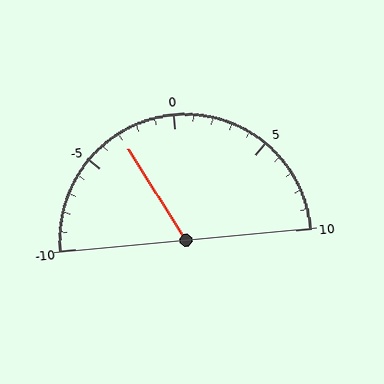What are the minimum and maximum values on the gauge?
The gauge ranges from -10 to 10.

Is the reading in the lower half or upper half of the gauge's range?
The reading is in the lower half of the range (-10 to 10).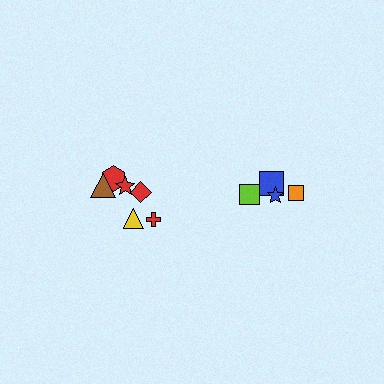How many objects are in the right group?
There are 4 objects.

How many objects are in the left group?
There are 6 objects.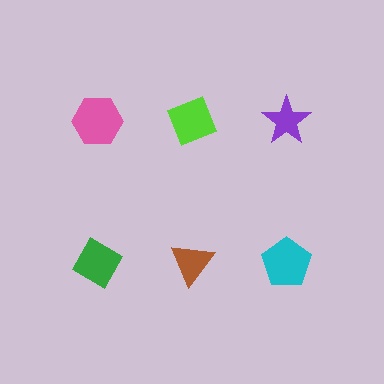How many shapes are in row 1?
3 shapes.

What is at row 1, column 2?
A lime diamond.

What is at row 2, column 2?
A brown triangle.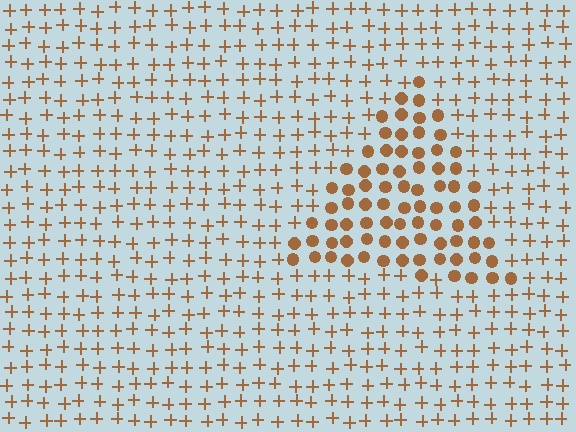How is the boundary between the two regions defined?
The boundary is defined by a change in element shape: circles inside vs. plus signs outside. All elements share the same color and spacing.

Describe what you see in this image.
The image is filled with small brown elements arranged in a uniform grid. A triangle-shaped region contains circles, while the surrounding area contains plus signs. The boundary is defined purely by the change in element shape.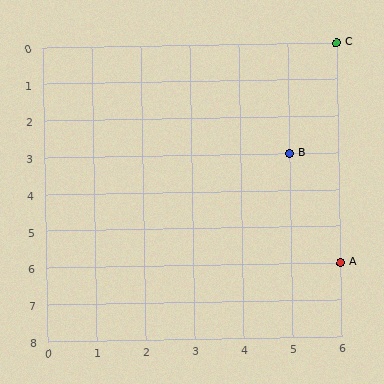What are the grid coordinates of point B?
Point B is at grid coordinates (5, 3).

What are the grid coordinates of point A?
Point A is at grid coordinates (6, 6).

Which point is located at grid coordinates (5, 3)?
Point B is at (5, 3).